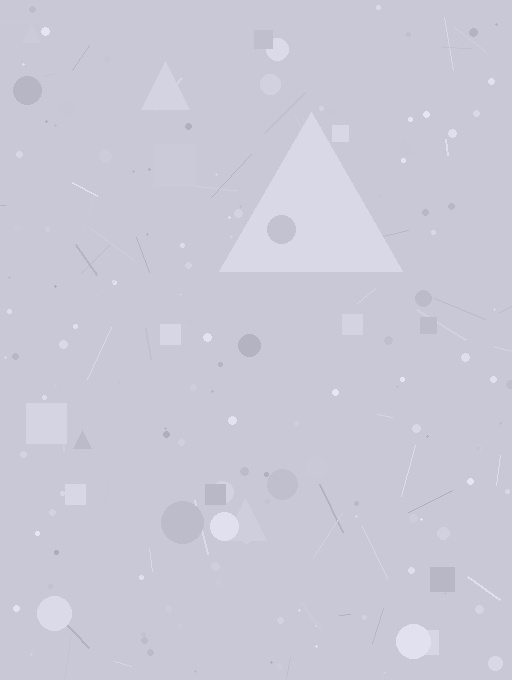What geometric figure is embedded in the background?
A triangle is embedded in the background.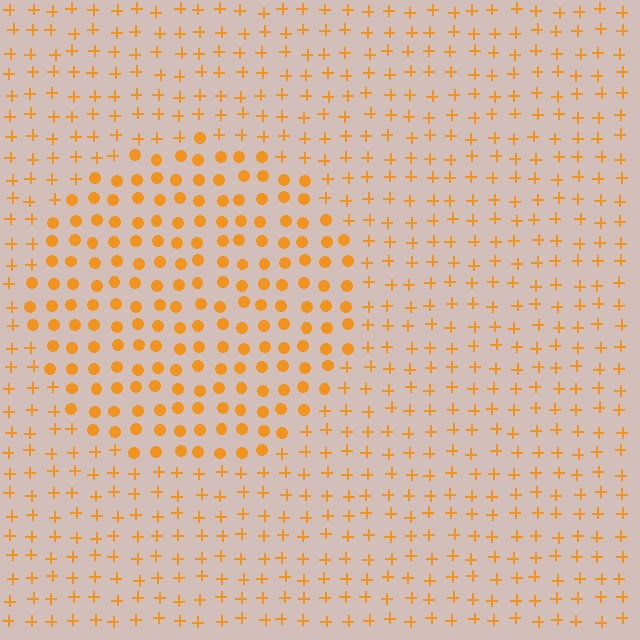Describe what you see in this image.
The image is filled with small orange elements arranged in a uniform grid. A circle-shaped region contains circles, while the surrounding area contains plus signs. The boundary is defined purely by the change in element shape.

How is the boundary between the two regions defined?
The boundary is defined by a change in element shape: circles inside vs. plus signs outside. All elements share the same color and spacing.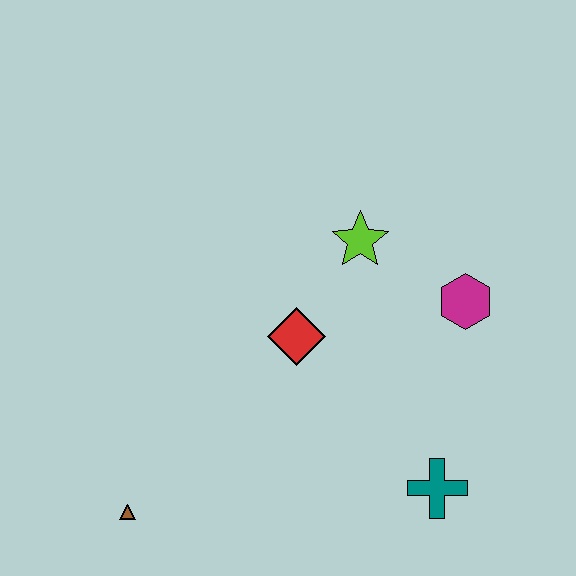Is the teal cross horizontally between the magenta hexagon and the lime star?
Yes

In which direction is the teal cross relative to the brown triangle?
The teal cross is to the right of the brown triangle.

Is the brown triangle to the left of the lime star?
Yes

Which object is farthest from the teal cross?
The brown triangle is farthest from the teal cross.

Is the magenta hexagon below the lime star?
Yes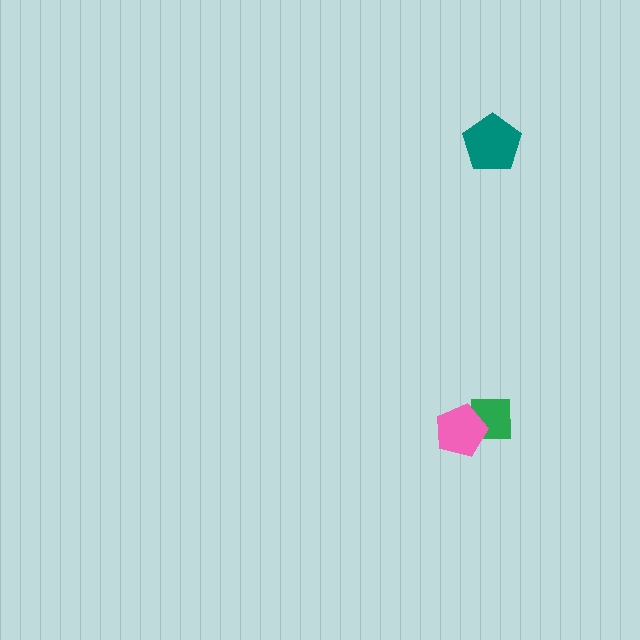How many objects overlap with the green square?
1 object overlaps with the green square.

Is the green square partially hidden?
Yes, it is partially covered by another shape.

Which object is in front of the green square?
The pink pentagon is in front of the green square.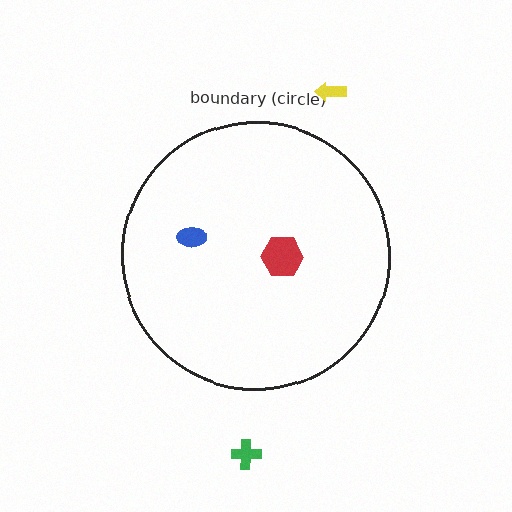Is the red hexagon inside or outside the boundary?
Inside.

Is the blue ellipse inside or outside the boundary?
Inside.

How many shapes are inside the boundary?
2 inside, 2 outside.